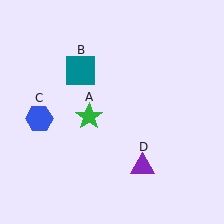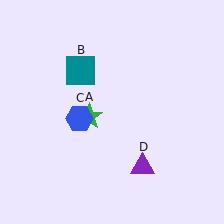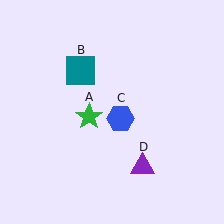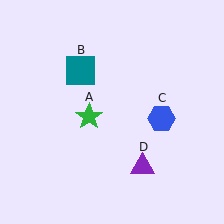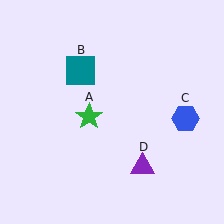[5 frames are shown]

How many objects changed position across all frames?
1 object changed position: blue hexagon (object C).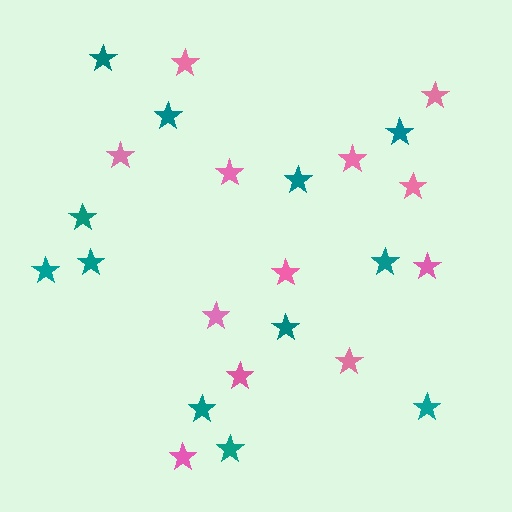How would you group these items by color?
There are 2 groups: one group of teal stars (12) and one group of pink stars (12).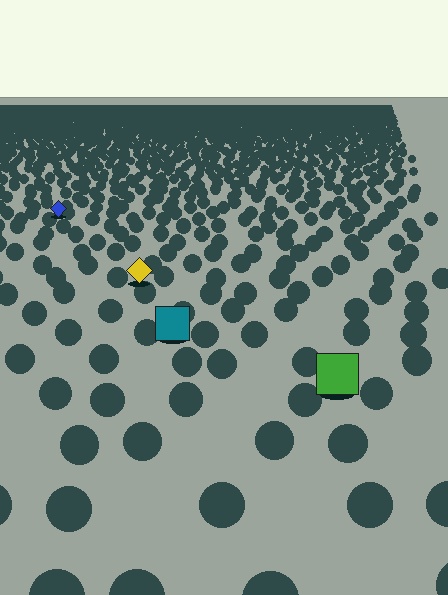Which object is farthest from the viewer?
The blue diamond is farthest from the viewer. It appears smaller and the ground texture around it is denser.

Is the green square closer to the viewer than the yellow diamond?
Yes. The green square is closer — you can tell from the texture gradient: the ground texture is coarser near it.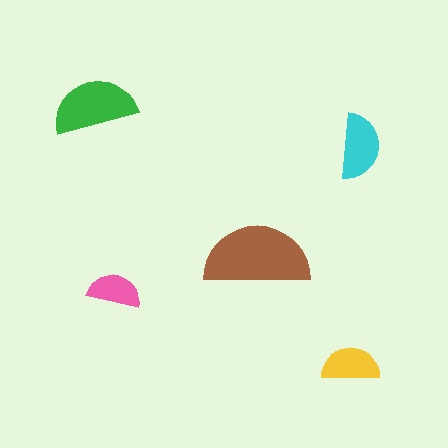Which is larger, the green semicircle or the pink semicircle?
The green one.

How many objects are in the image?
There are 5 objects in the image.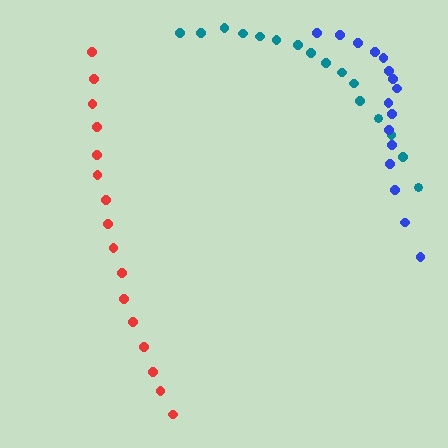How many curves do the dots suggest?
There are 3 distinct paths.